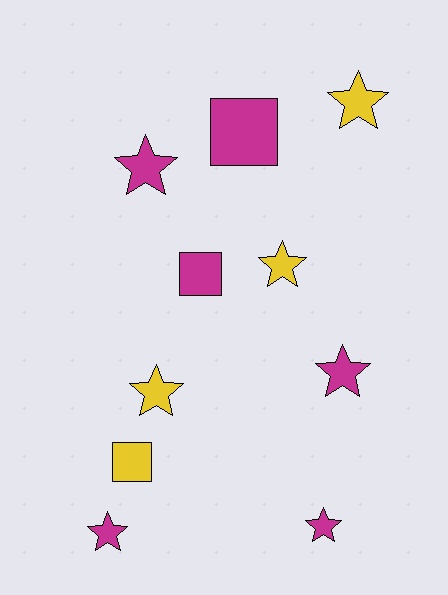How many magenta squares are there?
There are 2 magenta squares.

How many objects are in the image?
There are 10 objects.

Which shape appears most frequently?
Star, with 7 objects.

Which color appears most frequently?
Magenta, with 6 objects.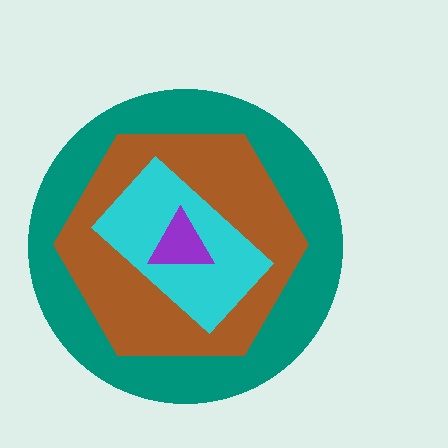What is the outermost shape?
The teal circle.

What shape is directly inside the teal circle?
The brown hexagon.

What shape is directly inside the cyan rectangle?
The purple triangle.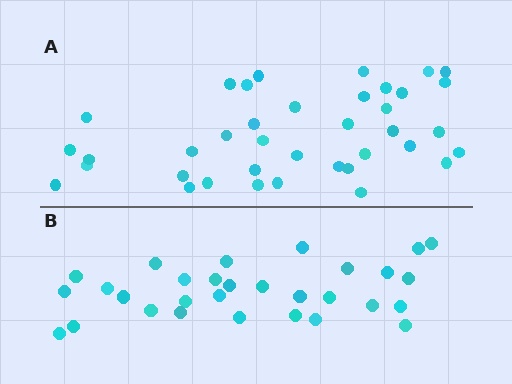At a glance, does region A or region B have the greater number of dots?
Region A (the top region) has more dots.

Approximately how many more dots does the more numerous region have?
Region A has roughly 8 or so more dots than region B.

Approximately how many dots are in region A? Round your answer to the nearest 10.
About 40 dots. (The exact count is 38, which rounds to 40.)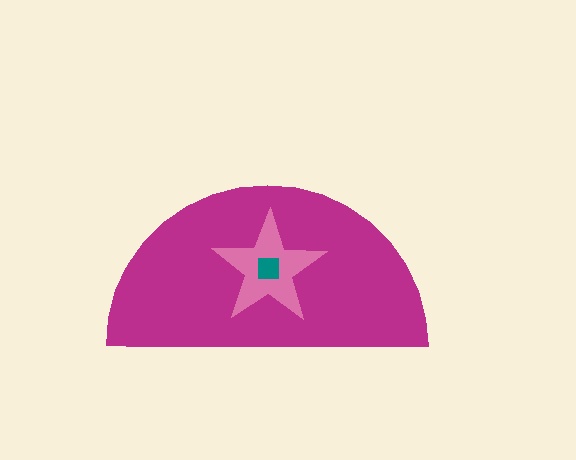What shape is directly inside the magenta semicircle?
The pink star.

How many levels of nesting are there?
3.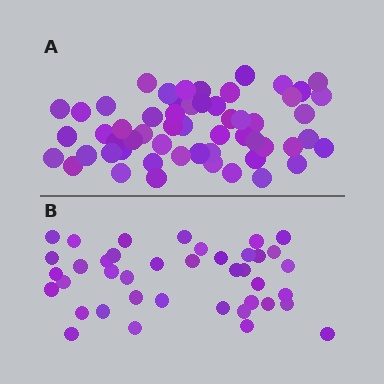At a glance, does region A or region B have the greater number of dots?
Region A (the top region) has more dots.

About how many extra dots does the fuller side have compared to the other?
Region A has approximately 15 more dots than region B.